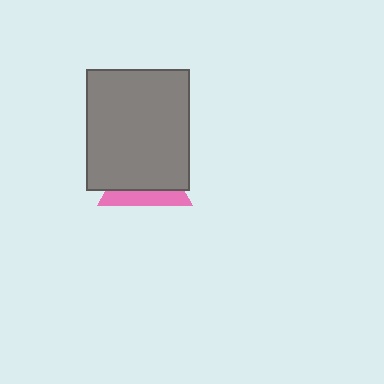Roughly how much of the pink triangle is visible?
A small part of it is visible (roughly 31%).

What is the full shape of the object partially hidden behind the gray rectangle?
The partially hidden object is a pink triangle.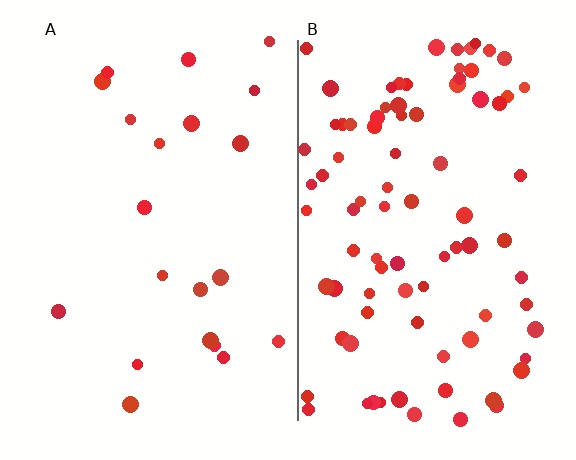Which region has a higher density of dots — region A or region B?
B (the right).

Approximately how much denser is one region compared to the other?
Approximately 4.2× — region B over region A.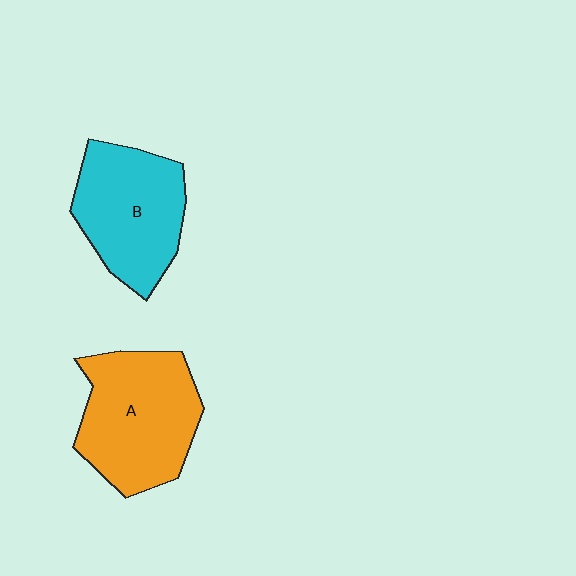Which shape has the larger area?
Shape A (orange).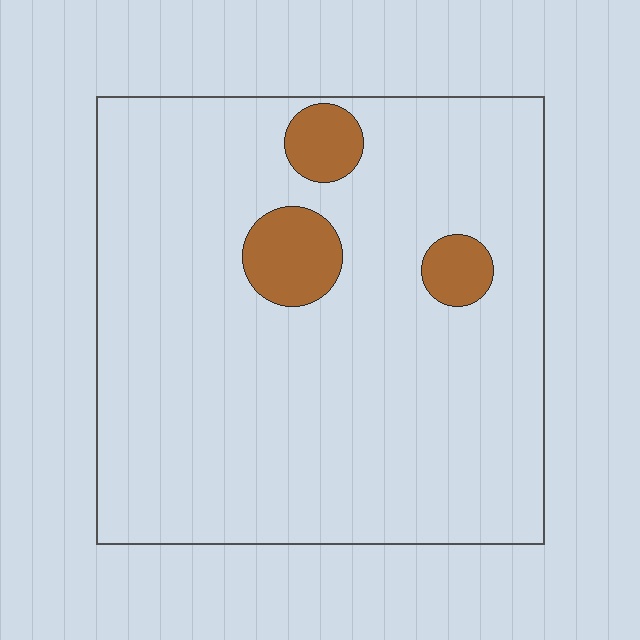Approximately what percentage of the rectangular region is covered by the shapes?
Approximately 10%.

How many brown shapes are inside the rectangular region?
3.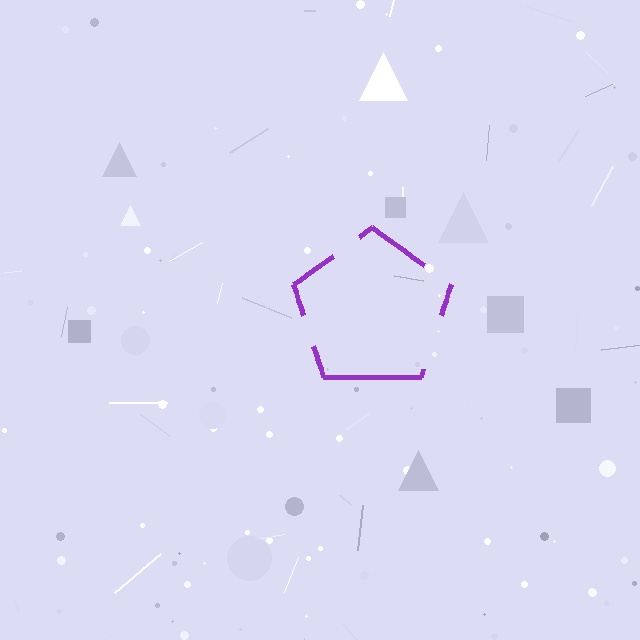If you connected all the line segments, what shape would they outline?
They would outline a pentagon.